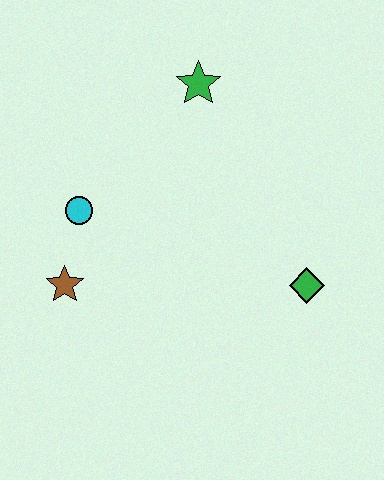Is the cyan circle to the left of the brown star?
No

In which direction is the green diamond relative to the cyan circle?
The green diamond is to the right of the cyan circle.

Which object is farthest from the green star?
The brown star is farthest from the green star.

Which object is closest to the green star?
The cyan circle is closest to the green star.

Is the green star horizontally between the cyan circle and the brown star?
No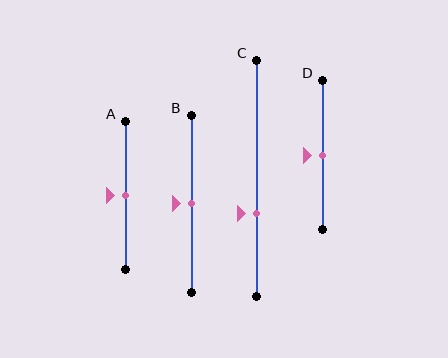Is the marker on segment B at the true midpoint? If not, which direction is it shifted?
Yes, the marker on segment B is at the true midpoint.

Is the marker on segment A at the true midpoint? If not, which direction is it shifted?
Yes, the marker on segment A is at the true midpoint.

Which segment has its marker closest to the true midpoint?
Segment A has its marker closest to the true midpoint.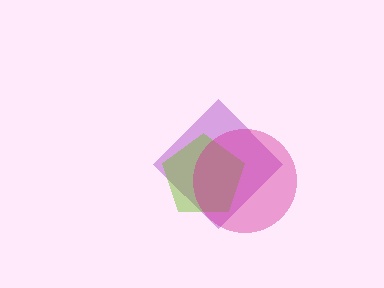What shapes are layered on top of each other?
The layered shapes are: a purple diamond, a lime pentagon, a magenta circle.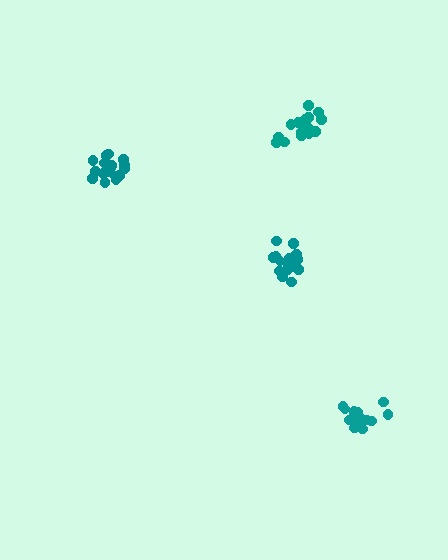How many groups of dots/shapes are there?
There are 4 groups.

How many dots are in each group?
Group 1: 17 dots, Group 2: 15 dots, Group 3: 19 dots, Group 4: 16 dots (67 total).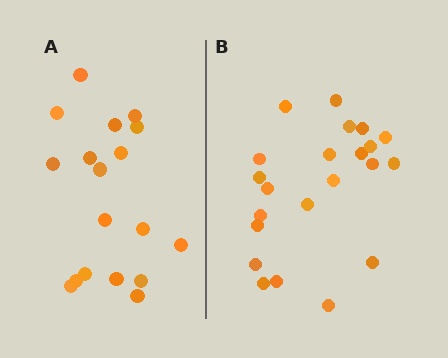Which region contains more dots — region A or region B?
Region B (the right region) has more dots.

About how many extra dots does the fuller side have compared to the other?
Region B has about 4 more dots than region A.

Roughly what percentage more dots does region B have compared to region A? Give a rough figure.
About 20% more.